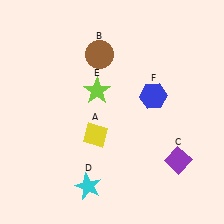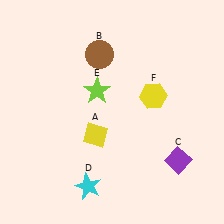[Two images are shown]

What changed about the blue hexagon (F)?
In Image 1, F is blue. In Image 2, it changed to yellow.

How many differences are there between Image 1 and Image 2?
There is 1 difference between the two images.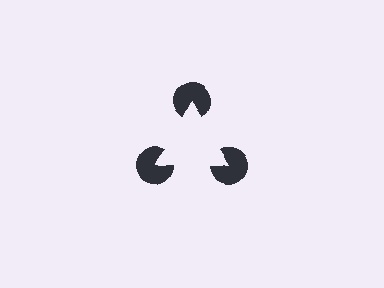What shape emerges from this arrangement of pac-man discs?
An illusory triangle — its edges are inferred from the aligned wedge cuts in the pac-man discs, not physically drawn.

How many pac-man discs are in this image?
There are 3 — one at each vertex of the illusory triangle.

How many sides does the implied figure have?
3 sides.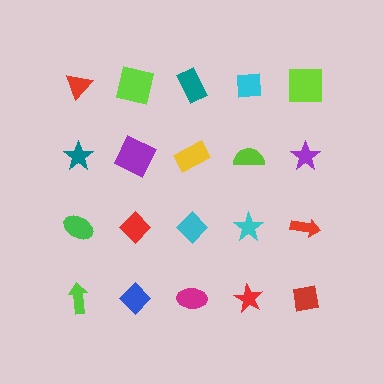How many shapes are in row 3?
5 shapes.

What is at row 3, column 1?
A green ellipse.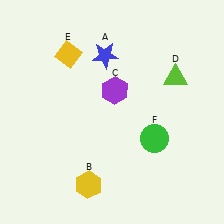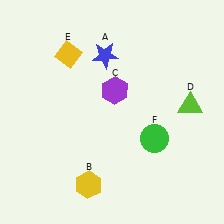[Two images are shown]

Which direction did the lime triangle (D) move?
The lime triangle (D) moved down.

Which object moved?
The lime triangle (D) moved down.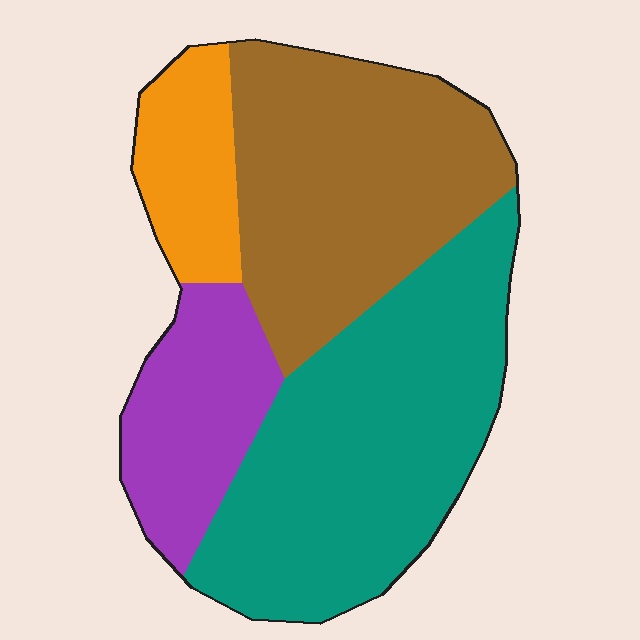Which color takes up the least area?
Orange, at roughly 10%.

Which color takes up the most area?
Teal, at roughly 40%.